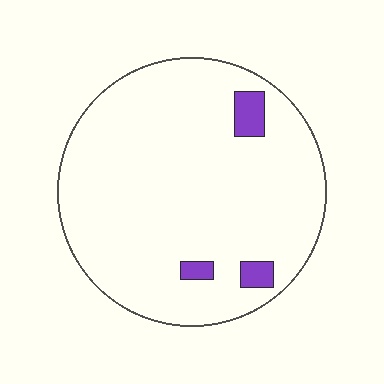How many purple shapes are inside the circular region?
3.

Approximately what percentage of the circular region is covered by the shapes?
Approximately 5%.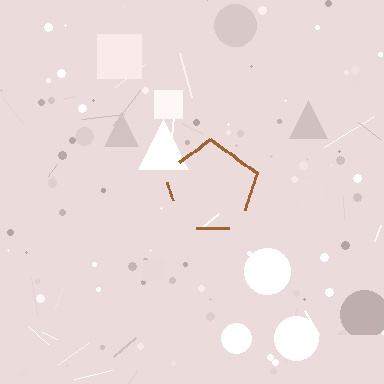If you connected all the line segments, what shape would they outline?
They would outline a pentagon.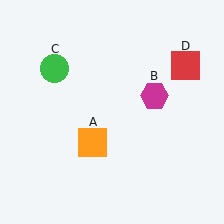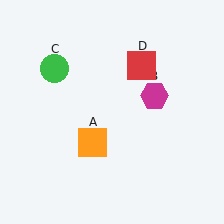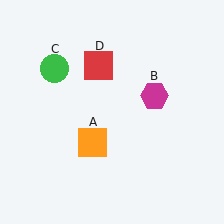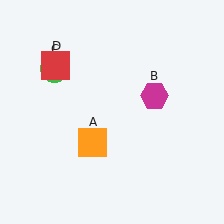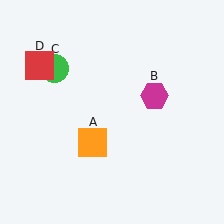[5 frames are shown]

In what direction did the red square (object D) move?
The red square (object D) moved left.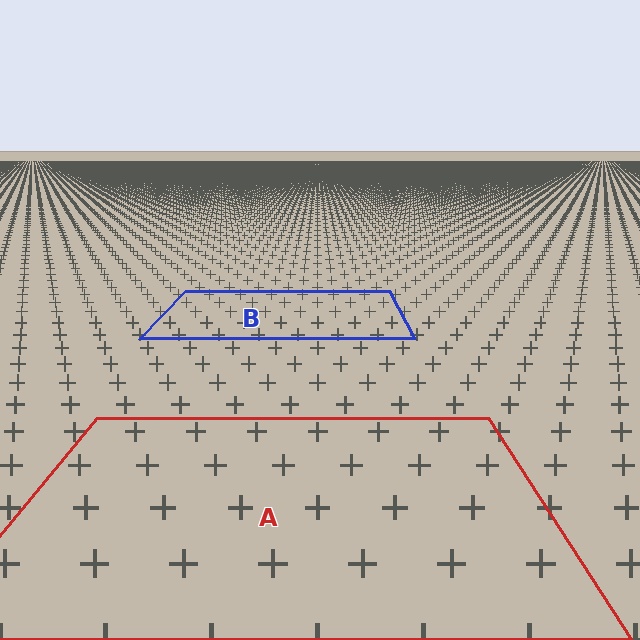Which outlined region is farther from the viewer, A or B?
Region B is farther from the viewer — the texture elements inside it appear smaller and more densely packed.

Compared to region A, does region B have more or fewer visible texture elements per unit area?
Region B has more texture elements per unit area — they are packed more densely because it is farther away.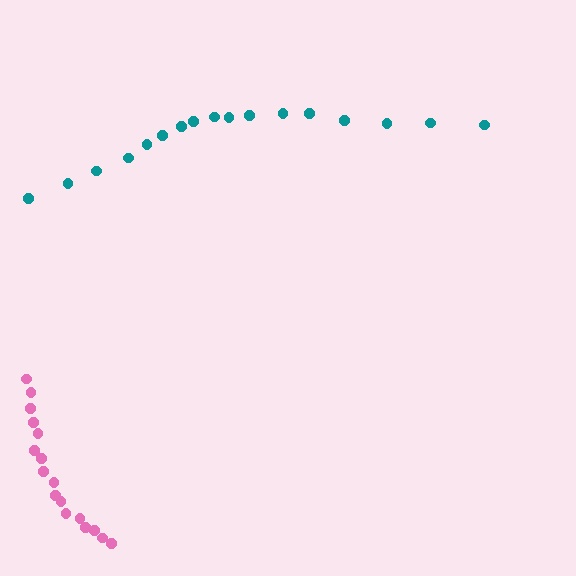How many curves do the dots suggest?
There are 2 distinct paths.